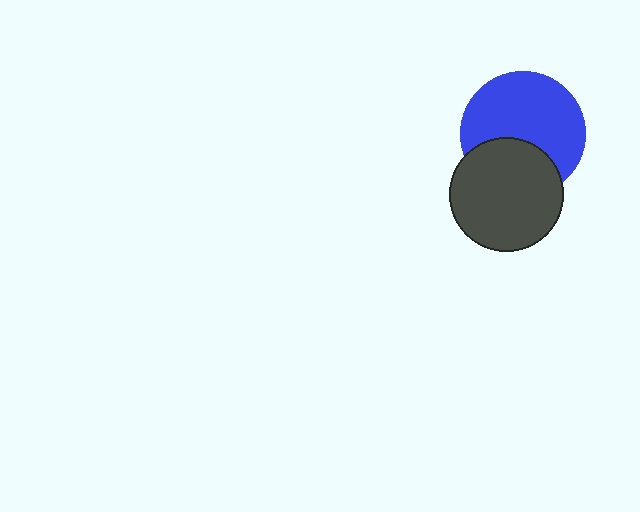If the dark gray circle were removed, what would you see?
You would see the complete blue circle.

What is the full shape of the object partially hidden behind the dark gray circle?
The partially hidden object is a blue circle.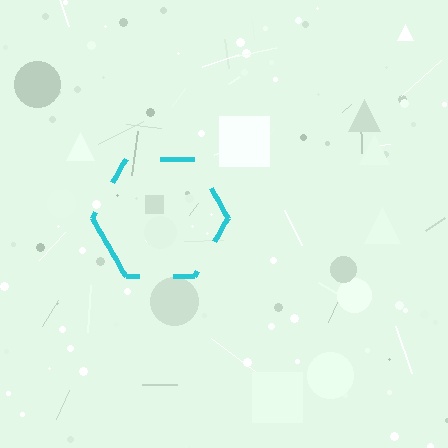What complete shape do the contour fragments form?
The contour fragments form a hexagon.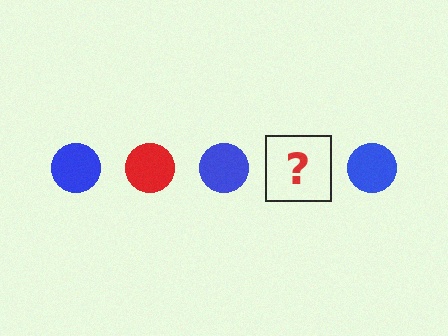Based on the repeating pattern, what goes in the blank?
The blank should be a red circle.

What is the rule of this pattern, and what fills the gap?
The rule is that the pattern cycles through blue, red circles. The gap should be filled with a red circle.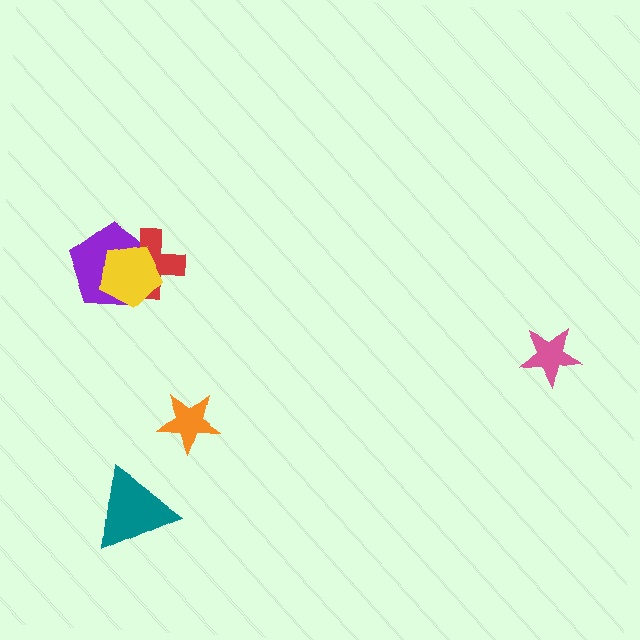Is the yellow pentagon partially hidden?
No, no other shape covers it.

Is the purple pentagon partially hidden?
Yes, it is partially covered by another shape.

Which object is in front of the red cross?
The yellow pentagon is in front of the red cross.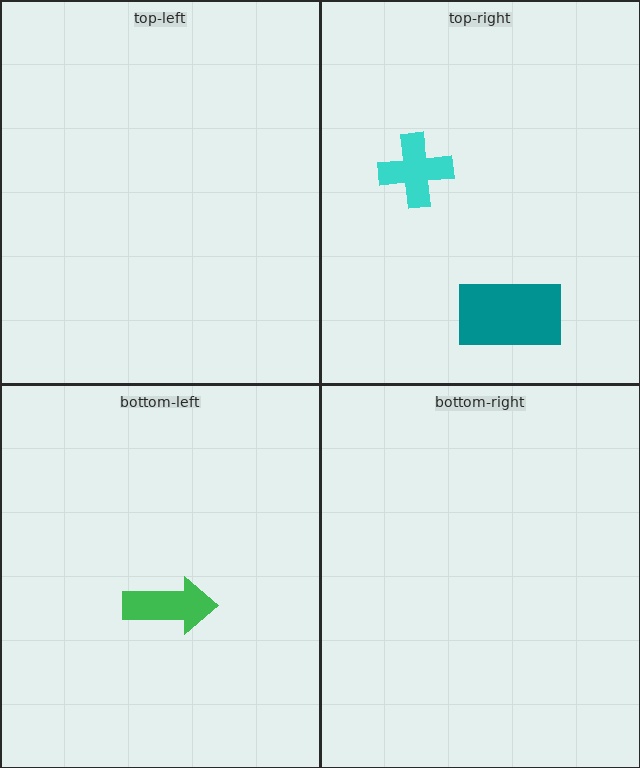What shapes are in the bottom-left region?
The green arrow.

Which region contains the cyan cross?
The top-right region.